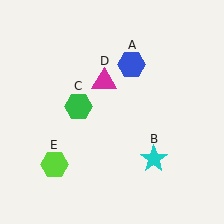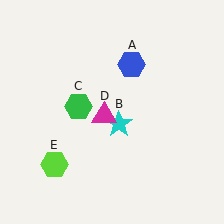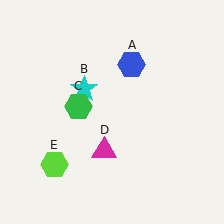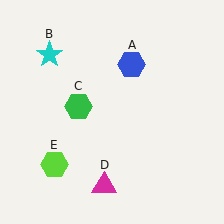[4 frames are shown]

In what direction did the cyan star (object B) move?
The cyan star (object B) moved up and to the left.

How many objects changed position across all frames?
2 objects changed position: cyan star (object B), magenta triangle (object D).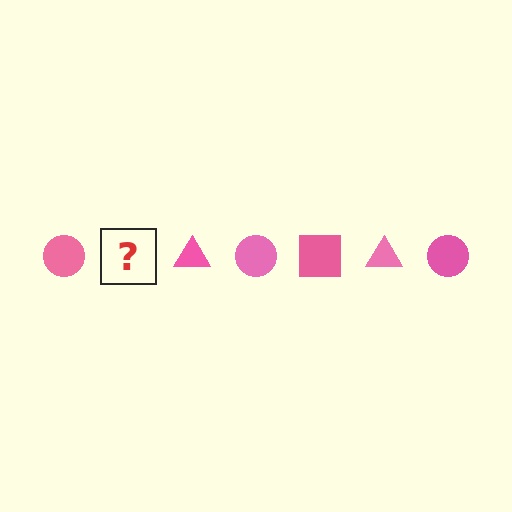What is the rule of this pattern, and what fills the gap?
The rule is that the pattern cycles through circle, square, triangle shapes in pink. The gap should be filled with a pink square.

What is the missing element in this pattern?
The missing element is a pink square.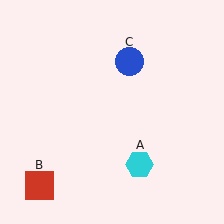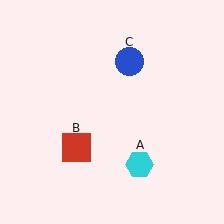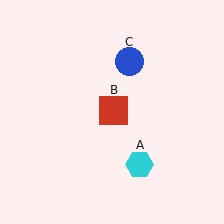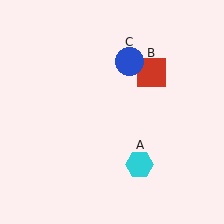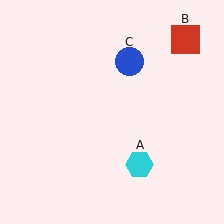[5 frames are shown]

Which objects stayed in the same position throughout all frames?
Cyan hexagon (object A) and blue circle (object C) remained stationary.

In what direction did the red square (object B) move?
The red square (object B) moved up and to the right.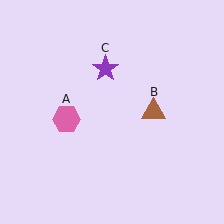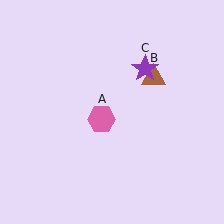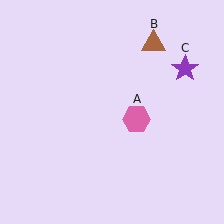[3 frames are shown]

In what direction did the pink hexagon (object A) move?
The pink hexagon (object A) moved right.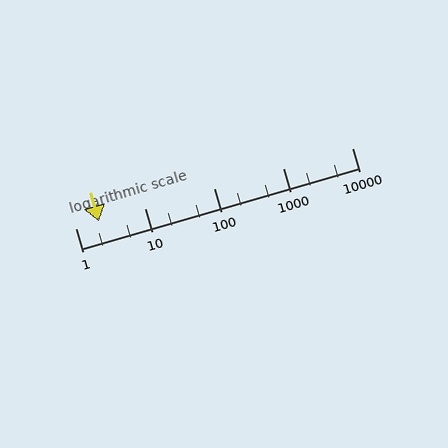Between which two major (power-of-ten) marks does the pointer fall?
The pointer is between 1 and 10.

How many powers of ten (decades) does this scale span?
The scale spans 4 decades, from 1 to 10000.